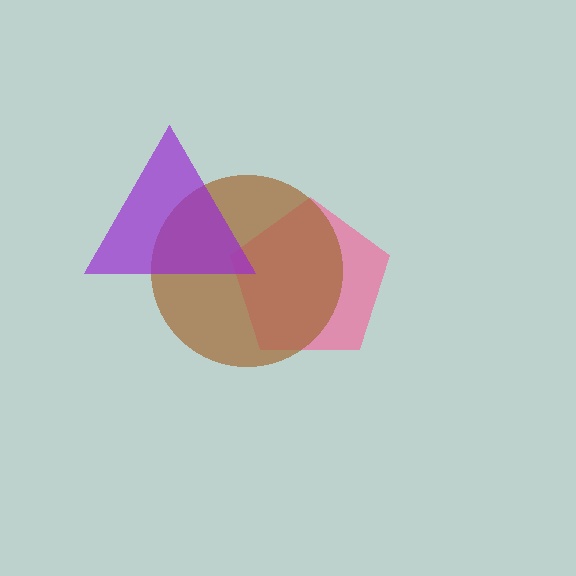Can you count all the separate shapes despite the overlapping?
Yes, there are 3 separate shapes.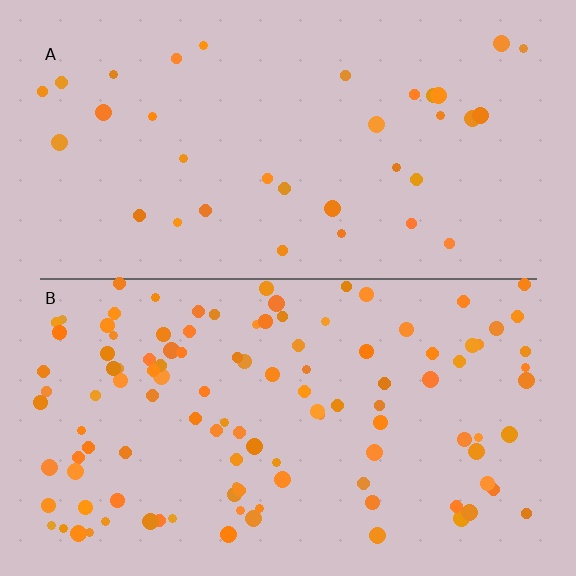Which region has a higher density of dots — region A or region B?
B (the bottom).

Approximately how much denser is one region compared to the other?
Approximately 3.2× — region B over region A.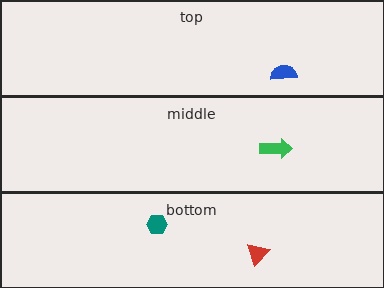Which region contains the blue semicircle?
The top region.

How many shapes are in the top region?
1.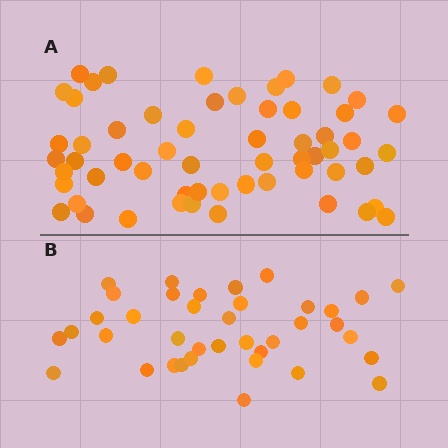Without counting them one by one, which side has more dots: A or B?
Region A (the top region) has more dots.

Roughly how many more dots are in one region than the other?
Region A has approximately 20 more dots than region B.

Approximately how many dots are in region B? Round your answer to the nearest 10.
About 40 dots. (The exact count is 38, which rounds to 40.)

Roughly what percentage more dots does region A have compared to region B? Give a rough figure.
About 55% more.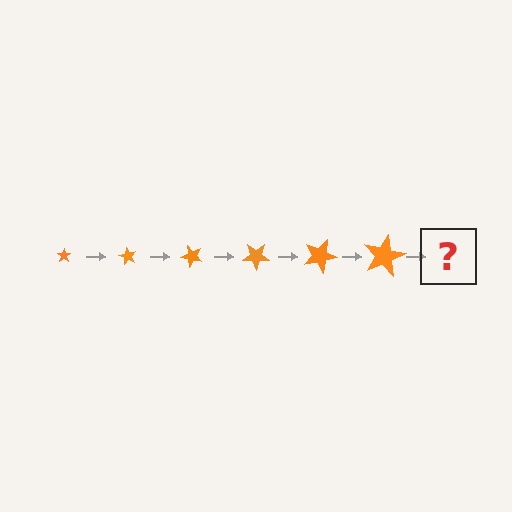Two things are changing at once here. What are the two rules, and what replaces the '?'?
The two rules are that the star grows larger each step and it rotates 60 degrees each step. The '?' should be a star, larger than the previous one and rotated 360 degrees from the start.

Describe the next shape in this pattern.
It should be a star, larger than the previous one and rotated 360 degrees from the start.